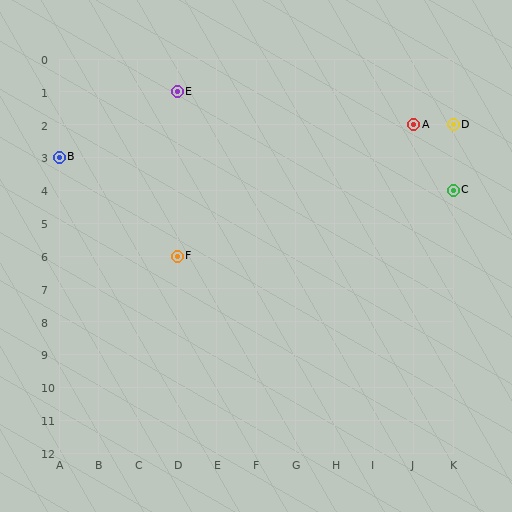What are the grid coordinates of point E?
Point E is at grid coordinates (D, 1).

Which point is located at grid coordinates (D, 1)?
Point E is at (D, 1).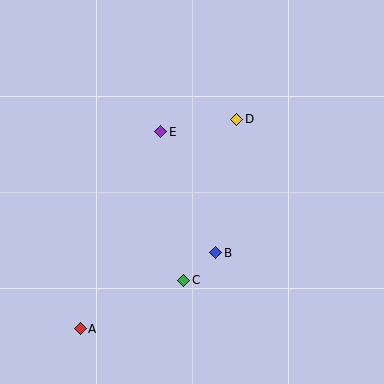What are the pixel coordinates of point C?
Point C is at (184, 280).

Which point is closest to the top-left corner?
Point E is closest to the top-left corner.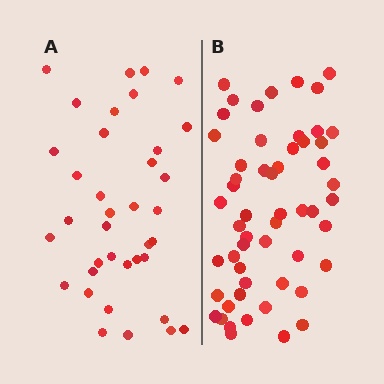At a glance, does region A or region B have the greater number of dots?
Region B (the right region) has more dots.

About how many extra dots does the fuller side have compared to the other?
Region B has approximately 20 more dots than region A.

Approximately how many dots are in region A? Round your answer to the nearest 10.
About 40 dots. (The exact count is 37, which rounds to 40.)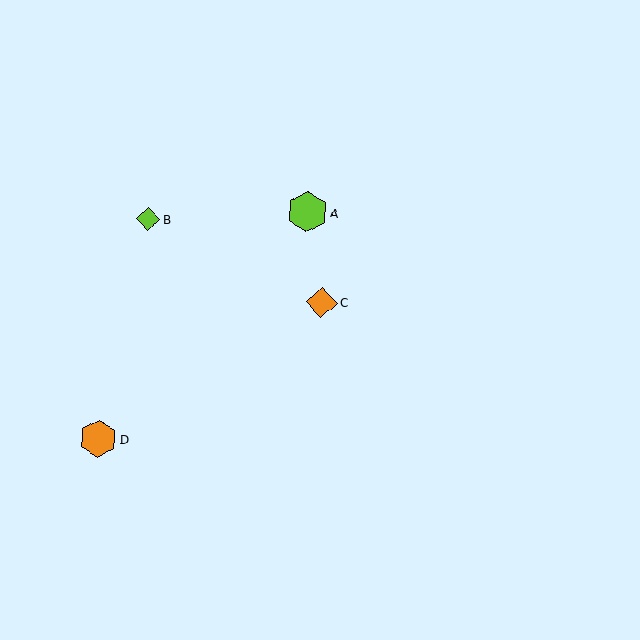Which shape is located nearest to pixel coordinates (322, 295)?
The orange diamond (labeled C) at (322, 303) is nearest to that location.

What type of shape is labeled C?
Shape C is an orange diamond.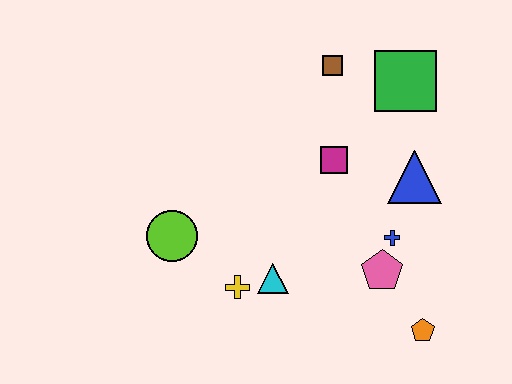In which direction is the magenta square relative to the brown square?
The magenta square is below the brown square.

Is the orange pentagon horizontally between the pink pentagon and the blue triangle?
No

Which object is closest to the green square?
The brown square is closest to the green square.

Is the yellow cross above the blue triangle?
No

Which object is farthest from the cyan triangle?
The green square is farthest from the cyan triangle.